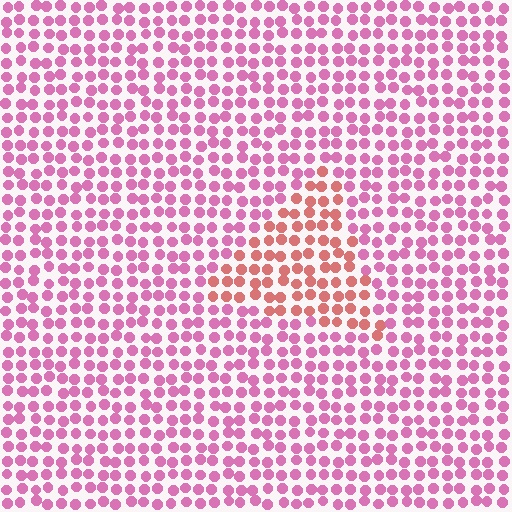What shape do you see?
I see a triangle.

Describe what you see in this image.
The image is filled with small pink elements in a uniform arrangement. A triangle-shaped region is visible where the elements are tinted to a slightly different hue, forming a subtle color boundary.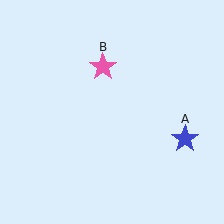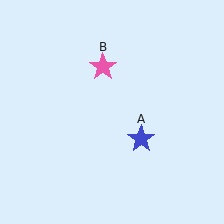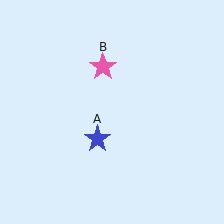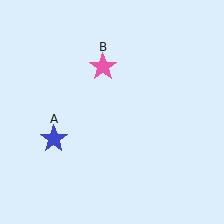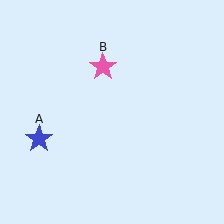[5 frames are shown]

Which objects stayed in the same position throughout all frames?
Pink star (object B) remained stationary.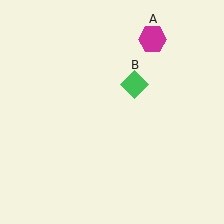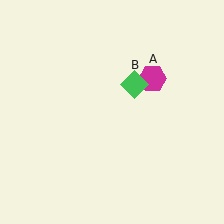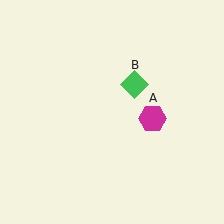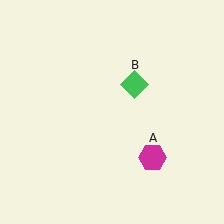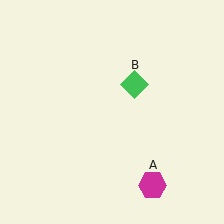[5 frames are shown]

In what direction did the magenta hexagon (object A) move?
The magenta hexagon (object A) moved down.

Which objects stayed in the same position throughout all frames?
Green diamond (object B) remained stationary.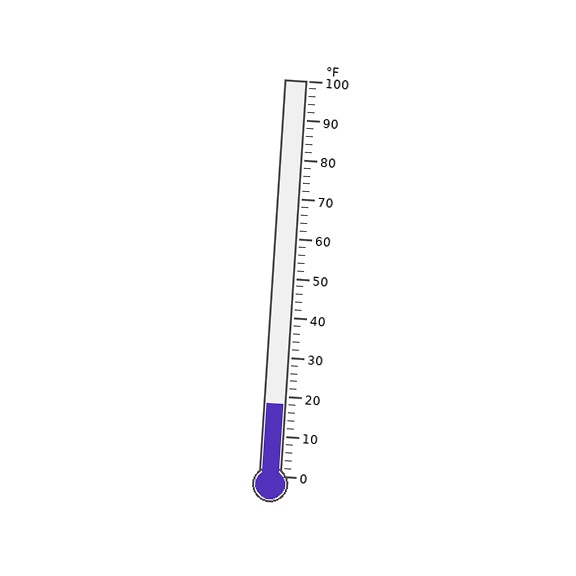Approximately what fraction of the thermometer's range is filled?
The thermometer is filled to approximately 20% of its range.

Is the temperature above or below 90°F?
The temperature is below 90°F.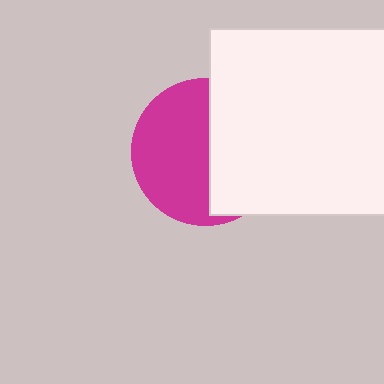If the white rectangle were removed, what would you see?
You would see the complete magenta circle.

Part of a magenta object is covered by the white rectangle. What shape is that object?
It is a circle.